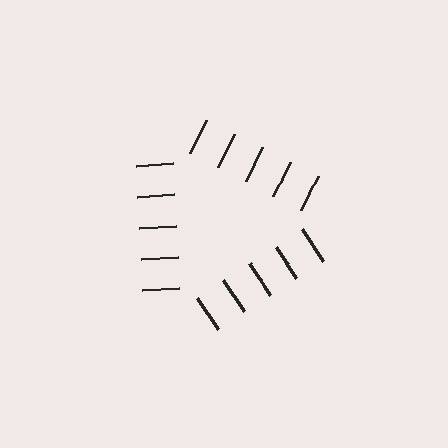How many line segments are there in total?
15 — 5 along each of the 3 edges.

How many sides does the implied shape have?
3 sides — the line-ends trace a triangle.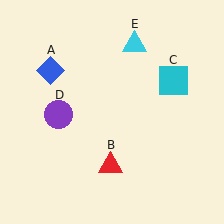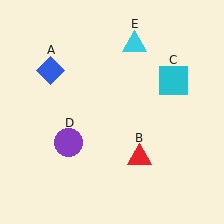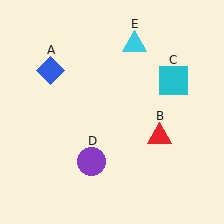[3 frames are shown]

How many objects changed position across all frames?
2 objects changed position: red triangle (object B), purple circle (object D).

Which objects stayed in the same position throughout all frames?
Blue diamond (object A) and cyan square (object C) and cyan triangle (object E) remained stationary.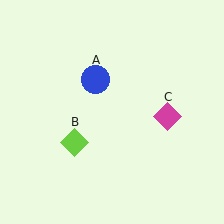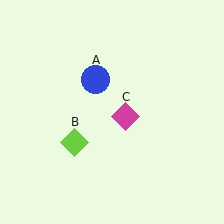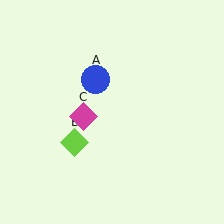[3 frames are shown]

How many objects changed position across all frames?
1 object changed position: magenta diamond (object C).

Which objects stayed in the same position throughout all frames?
Blue circle (object A) and lime diamond (object B) remained stationary.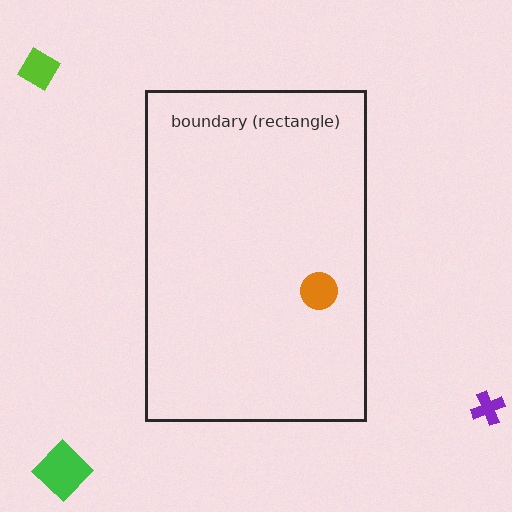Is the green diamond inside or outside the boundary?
Outside.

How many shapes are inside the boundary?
1 inside, 3 outside.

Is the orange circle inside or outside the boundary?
Inside.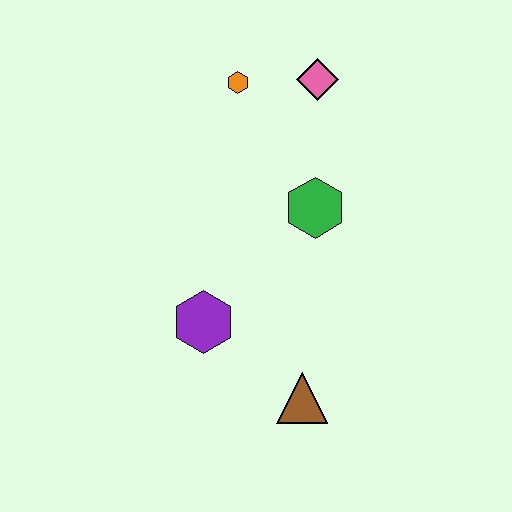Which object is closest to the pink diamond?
The orange hexagon is closest to the pink diamond.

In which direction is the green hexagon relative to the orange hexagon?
The green hexagon is below the orange hexagon.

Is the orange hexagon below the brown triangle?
No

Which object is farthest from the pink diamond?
The brown triangle is farthest from the pink diamond.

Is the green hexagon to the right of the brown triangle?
Yes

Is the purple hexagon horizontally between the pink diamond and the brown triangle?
No